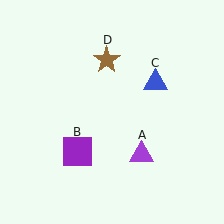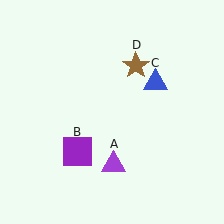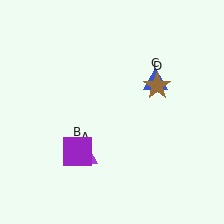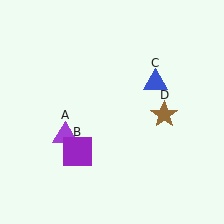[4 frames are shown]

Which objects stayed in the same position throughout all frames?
Purple square (object B) and blue triangle (object C) remained stationary.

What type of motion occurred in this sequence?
The purple triangle (object A), brown star (object D) rotated clockwise around the center of the scene.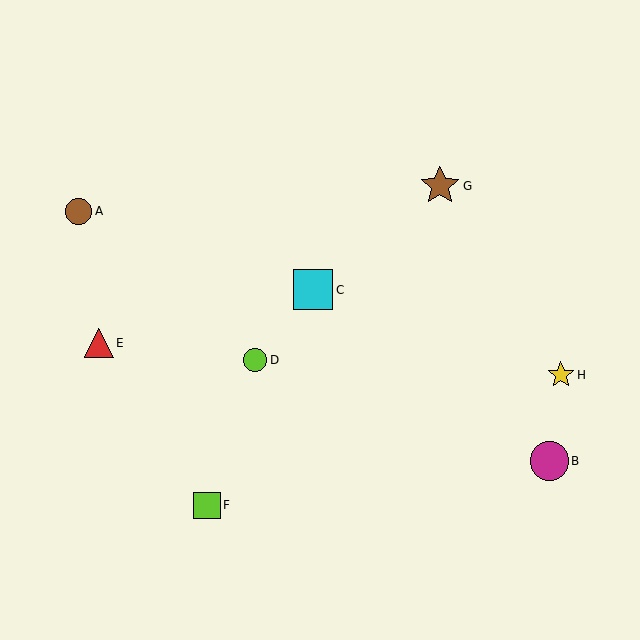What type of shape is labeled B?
Shape B is a magenta circle.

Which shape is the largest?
The cyan square (labeled C) is the largest.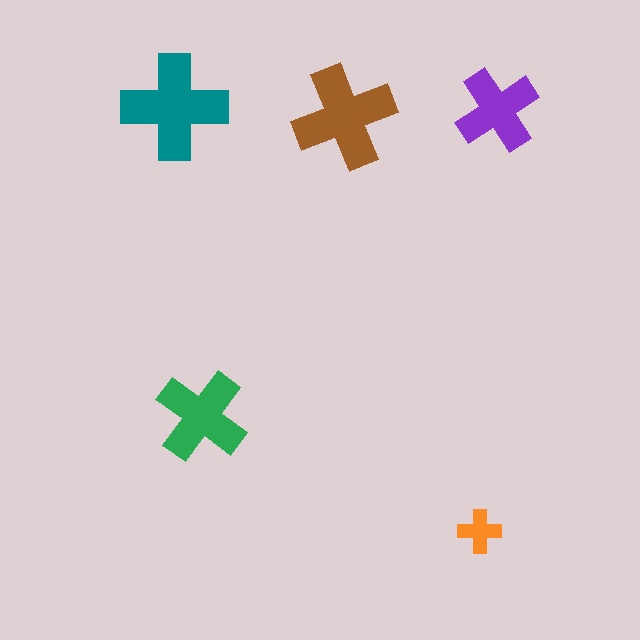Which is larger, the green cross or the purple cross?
The green one.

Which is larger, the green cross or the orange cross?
The green one.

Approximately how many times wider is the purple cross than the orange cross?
About 2 times wider.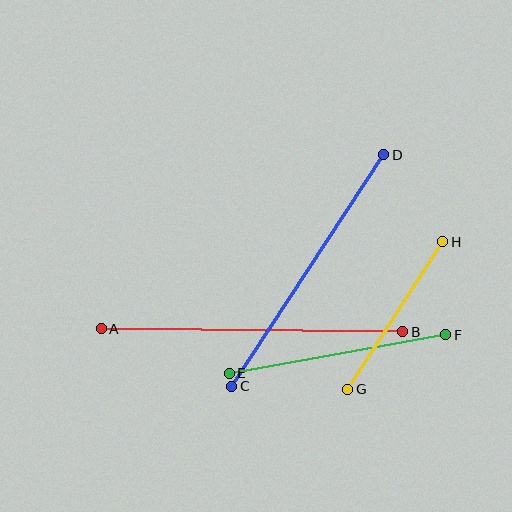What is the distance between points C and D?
The distance is approximately 277 pixels.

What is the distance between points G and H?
The distance is approximately 175 pixels.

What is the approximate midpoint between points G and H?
The midpoint is at approximately (395, 316) pixels.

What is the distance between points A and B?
The distance is approximately 302 pixels.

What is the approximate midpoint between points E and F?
The midpoint is at approximately (338, 354) pixels.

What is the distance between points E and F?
The distance is approximately 220 pixels.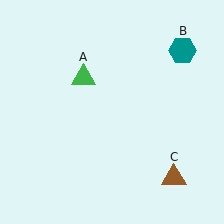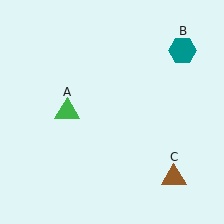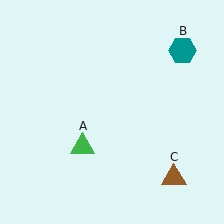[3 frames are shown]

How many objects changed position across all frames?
1 object changed position: green triangle (object A).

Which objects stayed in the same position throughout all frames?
Teal hexagon (object B) and brown triangle (object C) remained stationary.